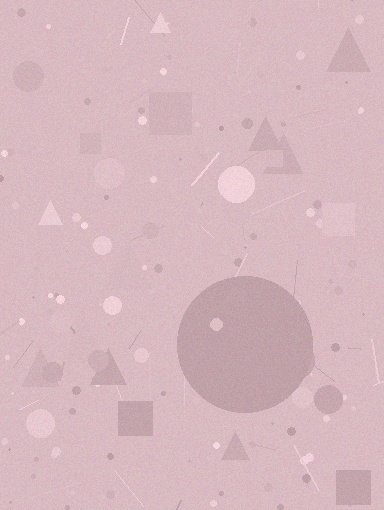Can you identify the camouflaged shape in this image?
The camouflaged shape is a circle.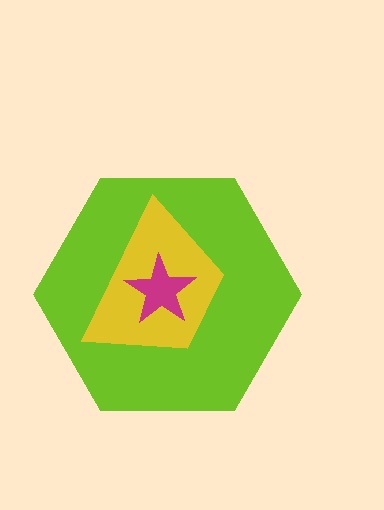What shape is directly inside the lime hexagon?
The yellow trapezoid.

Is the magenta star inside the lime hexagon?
Yes.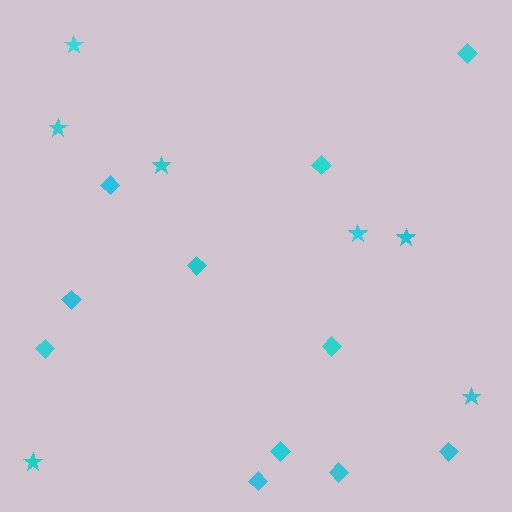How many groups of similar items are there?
There are 2 groups: one group of diamonds (11) and one group of stars (7).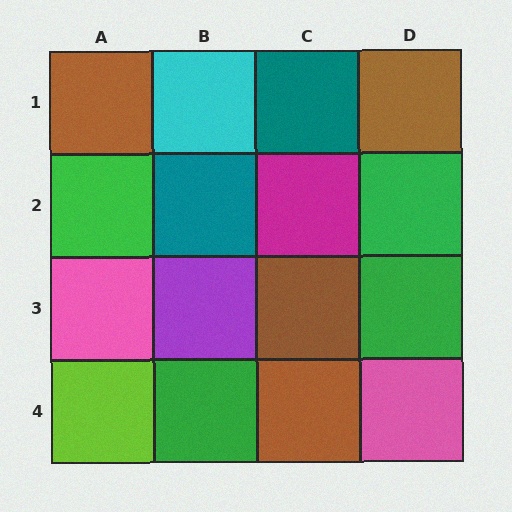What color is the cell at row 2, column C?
Magenta.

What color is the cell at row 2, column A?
Green.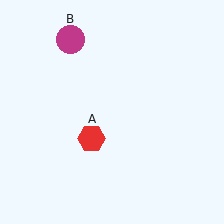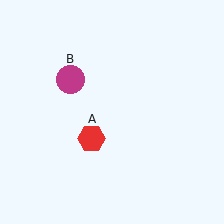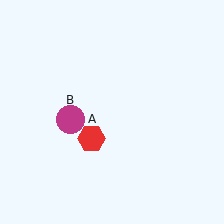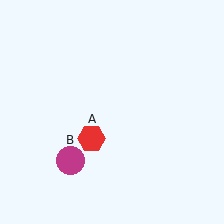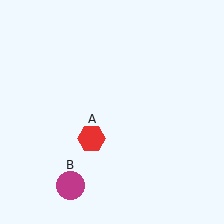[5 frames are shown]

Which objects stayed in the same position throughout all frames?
Red hexagon (object A) remained stationary.